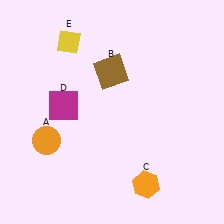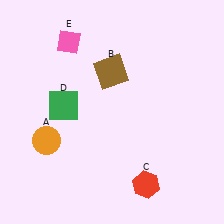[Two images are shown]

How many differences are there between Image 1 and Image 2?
There are 3 differences between the two images.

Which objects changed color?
C changed from orange to red. D changed from magenta to green. E changed from yellow to pink.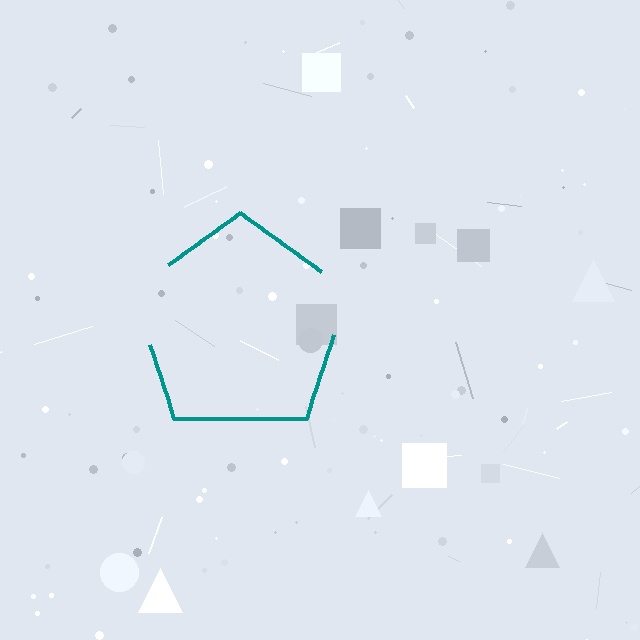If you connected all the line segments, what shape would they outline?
They would outline a pentagon.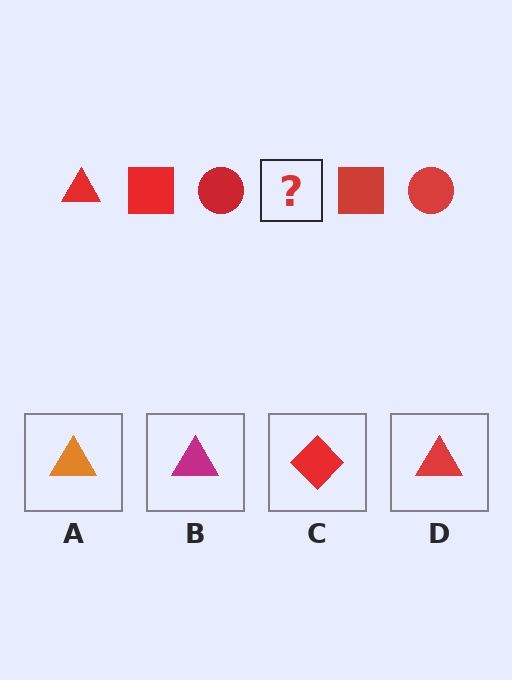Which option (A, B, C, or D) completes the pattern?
D.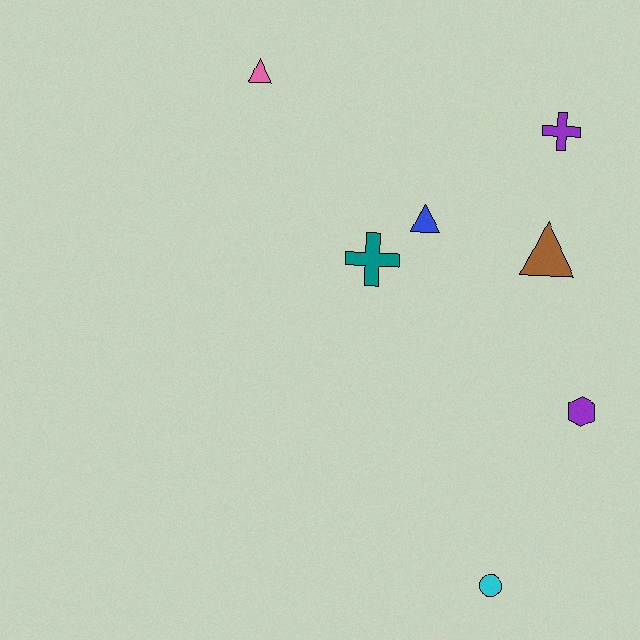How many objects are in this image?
There are 7 objects.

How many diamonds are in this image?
There are no diamonds.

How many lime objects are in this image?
There are no lime objects.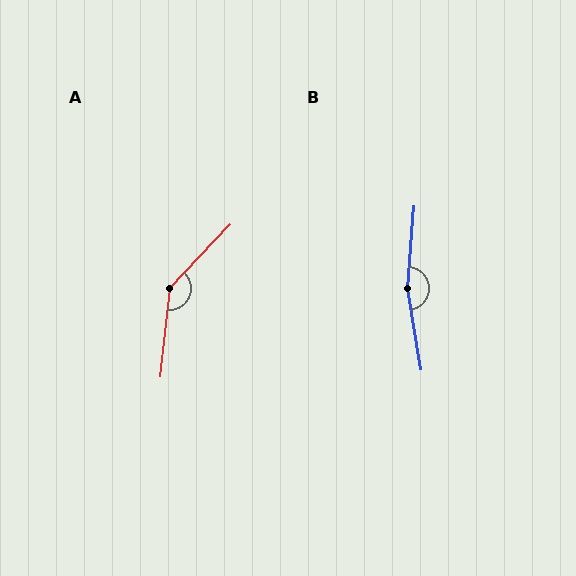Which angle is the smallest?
A, at approximately 142 degrees.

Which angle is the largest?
B, at approximately 166 degrees.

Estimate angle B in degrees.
Approximately 166 degrees.